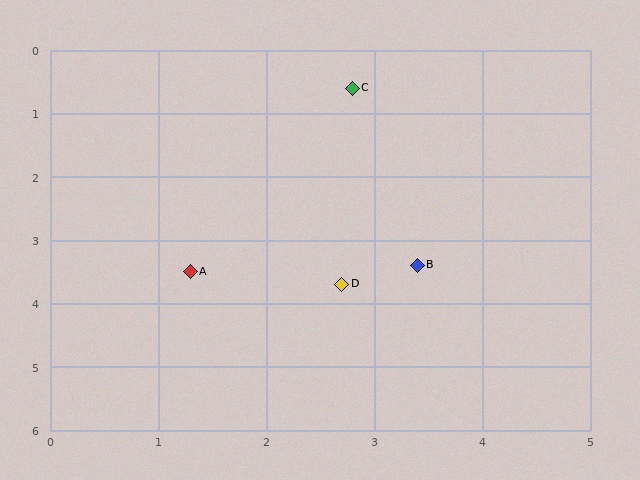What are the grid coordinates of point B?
Point B is at approximately (3.4, 3.4).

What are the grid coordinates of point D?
Point D is at approximately (2.7, 3.7).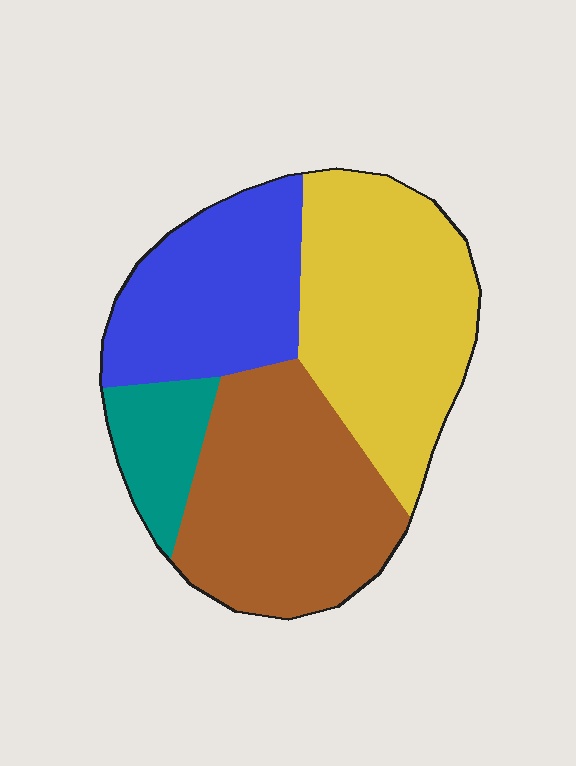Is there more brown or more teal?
Brown.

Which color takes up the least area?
Teal, at roughly 10%.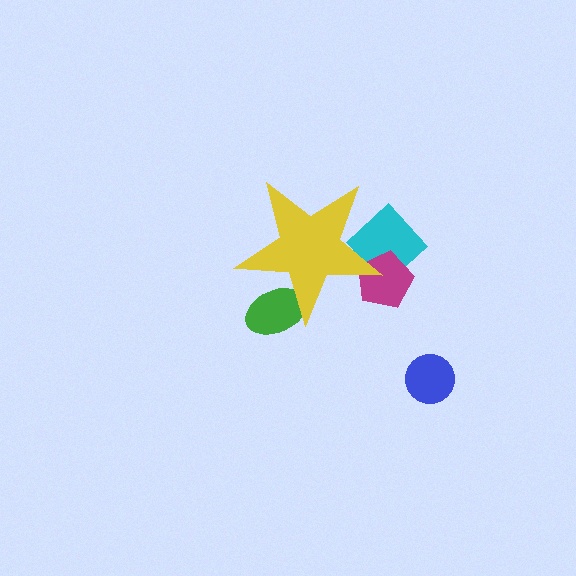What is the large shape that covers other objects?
A yellow star.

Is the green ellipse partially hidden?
Yes, the green ellipse is partially hidden behind the yellow star.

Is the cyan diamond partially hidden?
Yes, the cyan diamond is partially hidden behind the yellow star.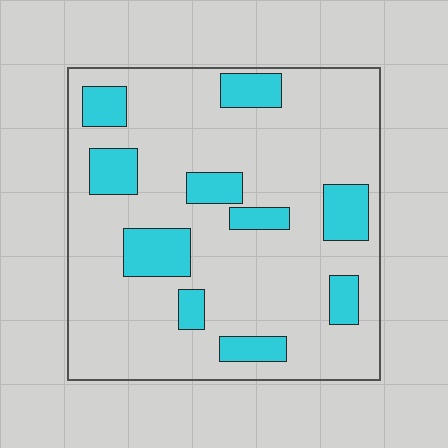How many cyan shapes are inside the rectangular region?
10.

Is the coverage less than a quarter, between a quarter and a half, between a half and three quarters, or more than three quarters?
Less than a quarter.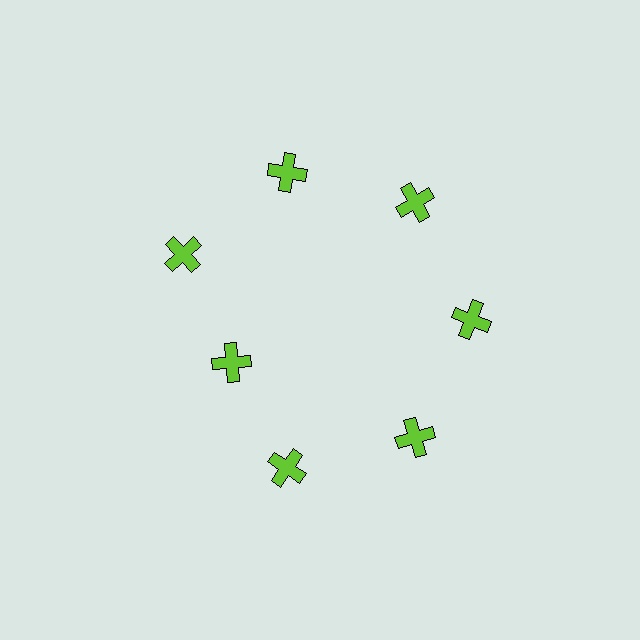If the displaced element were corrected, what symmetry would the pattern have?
It would have 7-fold rotational symmetry — the pattern would map onto itself every 51 degrees.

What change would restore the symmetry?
The symmetry would be restored by moving it outward, back onto the ring so that all 7 crosses sit at equal angles and equal distance from the center.